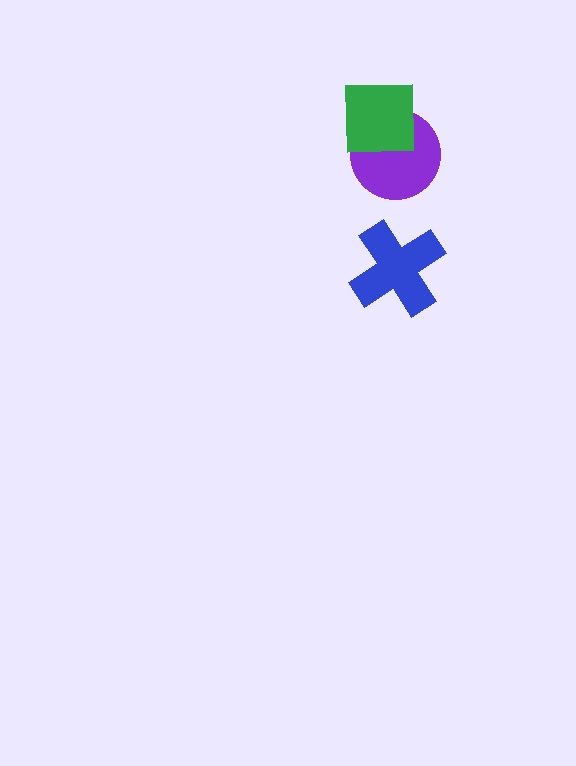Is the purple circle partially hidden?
Yes, it is partially covered by another shape.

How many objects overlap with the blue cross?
0 objects overlap with the blue cross.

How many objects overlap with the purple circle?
1 object overlaps with the purple circle.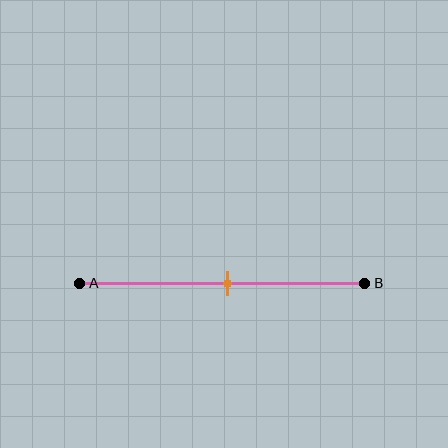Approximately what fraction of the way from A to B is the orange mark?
The orange mark is approximately 50% of the way from A to B.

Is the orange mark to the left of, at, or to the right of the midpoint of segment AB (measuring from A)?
The orange mark is approximately at the midpoint of segment AB.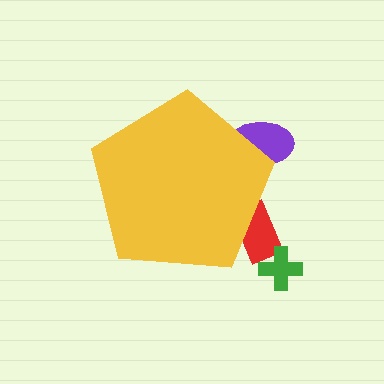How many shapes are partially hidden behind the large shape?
2 shapes are partially hidden.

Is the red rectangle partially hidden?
Yes, the red rectangle is partially hidden behind the yellow pentagon.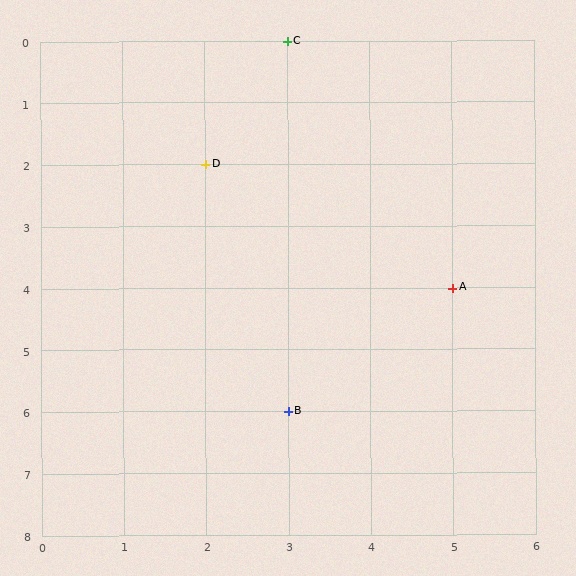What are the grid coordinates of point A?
Point A is at grid coordinates (5, 4).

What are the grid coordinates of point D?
Point D is at grid coordinates (2, 2).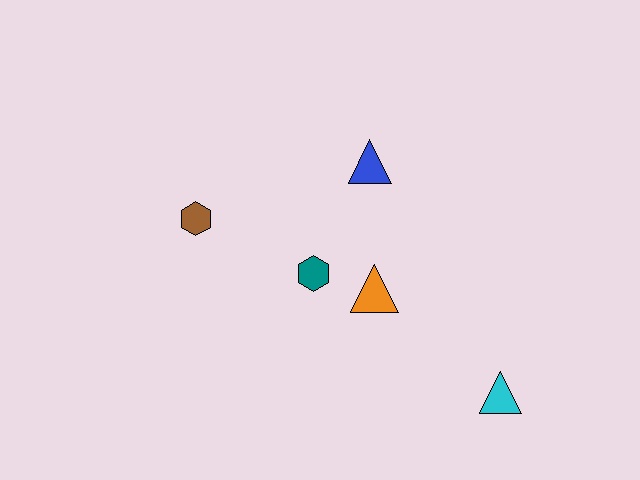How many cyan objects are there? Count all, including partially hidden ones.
There is 1 cyan object.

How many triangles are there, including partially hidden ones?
There are 3 triangles.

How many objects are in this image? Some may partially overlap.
There are 5 objects.